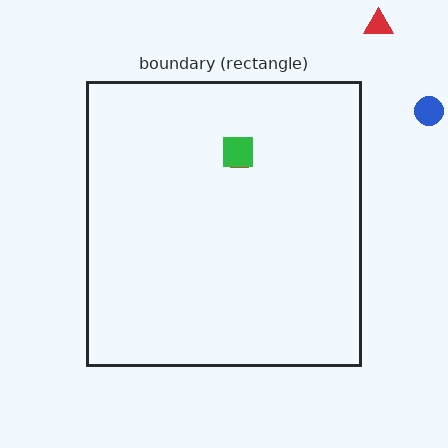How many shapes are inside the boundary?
2 inside, 2 outside.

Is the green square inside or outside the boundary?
Inside.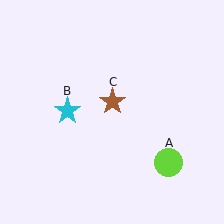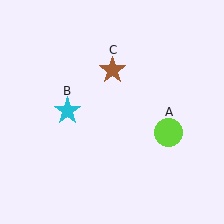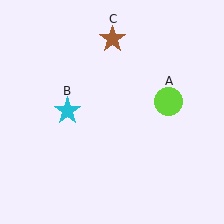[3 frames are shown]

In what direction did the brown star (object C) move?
The brown star (object C) moved up.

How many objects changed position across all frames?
2 objects changed position: lime circle (object A), brown star (object C).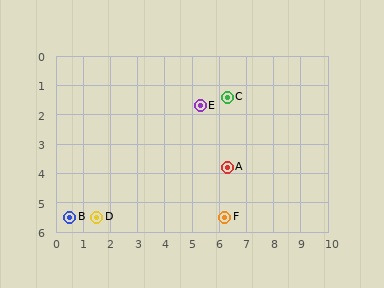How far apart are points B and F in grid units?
Points B and F are about 5.7 grid units apart.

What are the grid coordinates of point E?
Point E is at approximately (5.3, 1.7).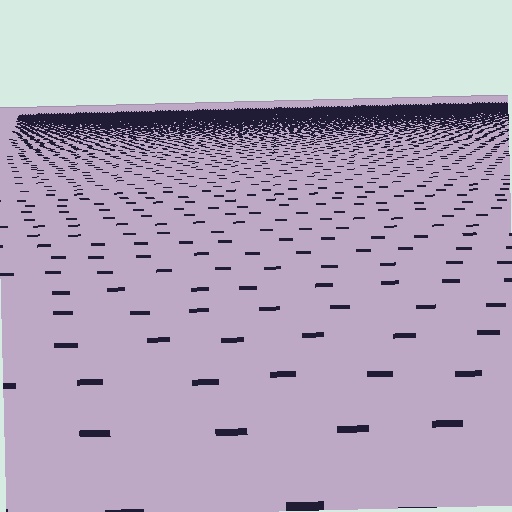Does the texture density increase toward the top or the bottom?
Density increases toward the top.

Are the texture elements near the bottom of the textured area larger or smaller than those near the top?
Larger. Near the bottom, elements are closer to the viewer and appear at a bigger on-screen size.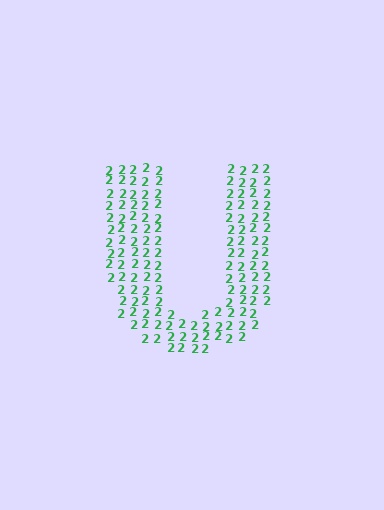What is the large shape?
The large shape is the letter U.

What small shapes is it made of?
It is made of small digit 2's.